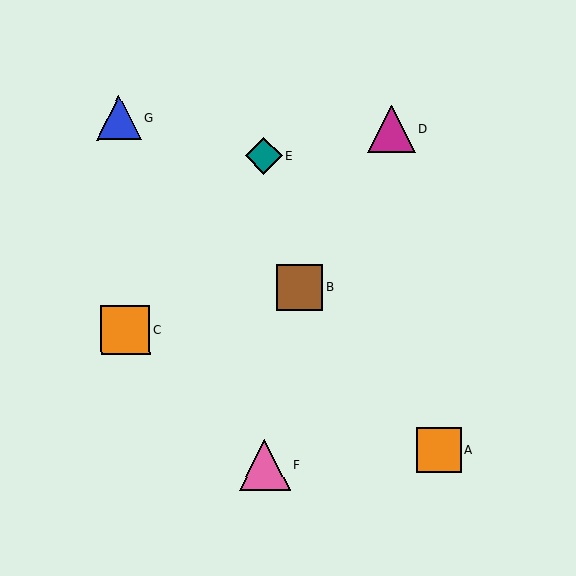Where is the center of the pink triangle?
The center of the pink triangle is at (265, 465).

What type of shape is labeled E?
Shape E is a teal diamond.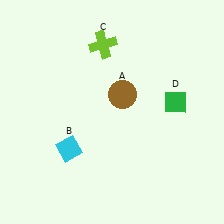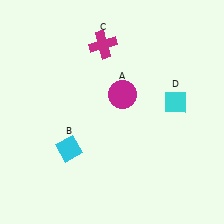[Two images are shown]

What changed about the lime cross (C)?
In Image 1, C is lime. In Image 2, it changed to magenta.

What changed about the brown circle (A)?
In Image 1, A is brown. In Image 2, it changed to magenta.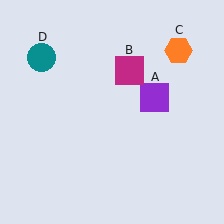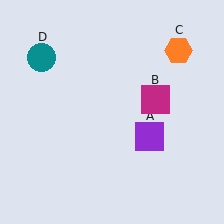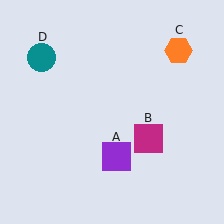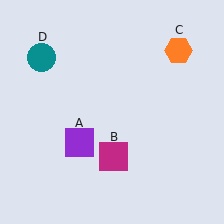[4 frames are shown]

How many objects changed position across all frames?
2 objects changed position: purple square (object A), magenta square (object B).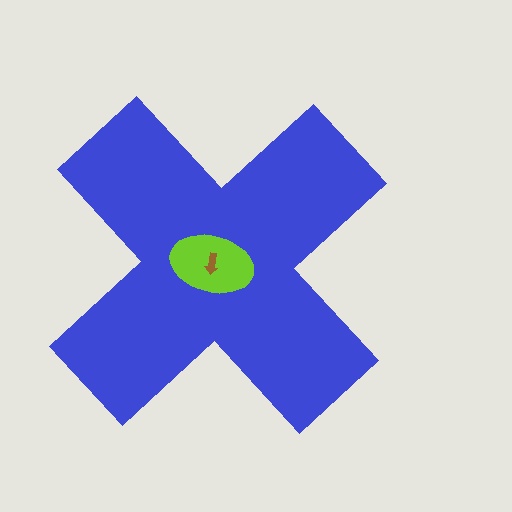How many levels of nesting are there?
3.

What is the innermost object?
The brown arrow.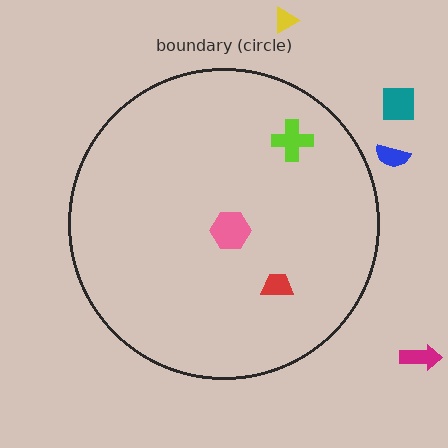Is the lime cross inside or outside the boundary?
Inside.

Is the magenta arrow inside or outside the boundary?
Outside.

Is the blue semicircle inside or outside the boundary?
Outside.